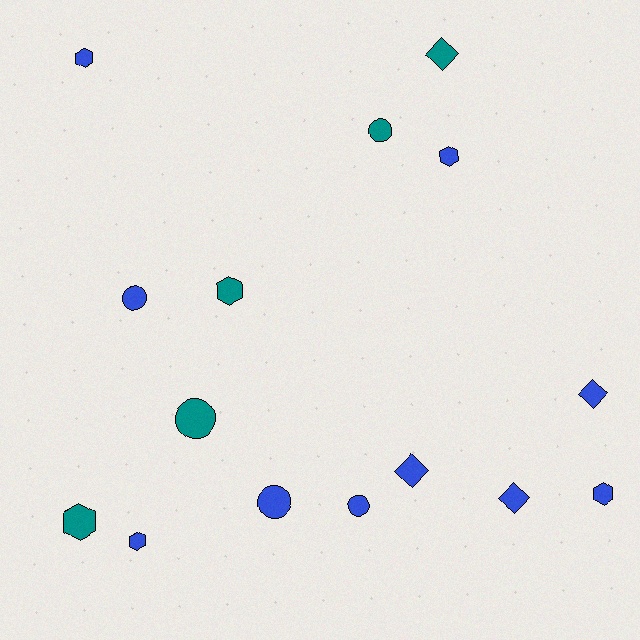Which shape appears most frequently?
Hexagon, with 6 objects.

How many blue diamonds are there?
There are 3 blue diamonds.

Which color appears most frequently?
Blue, with 10 objects.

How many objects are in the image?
There are 15 objects.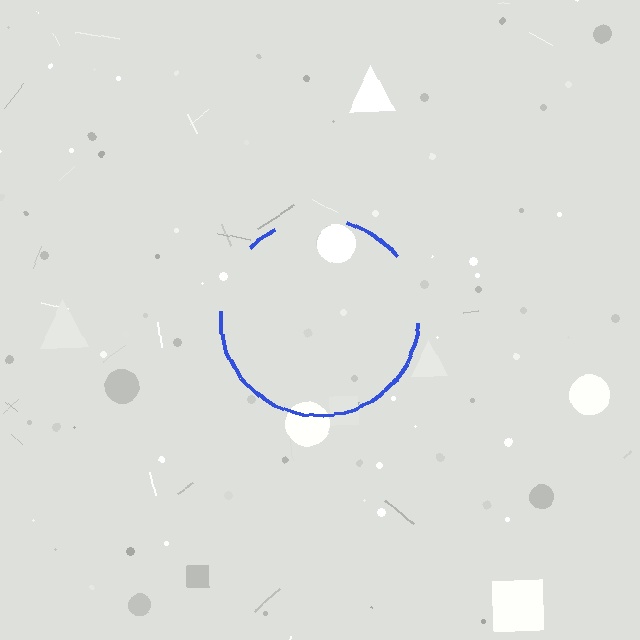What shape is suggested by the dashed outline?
The dashed outline suggests a circle.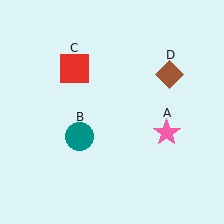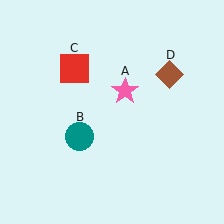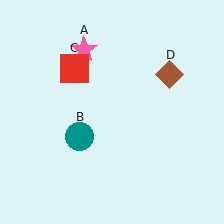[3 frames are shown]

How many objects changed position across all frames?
1 object changed position: pink star (object A).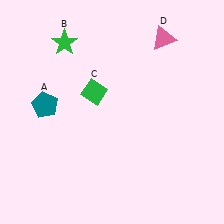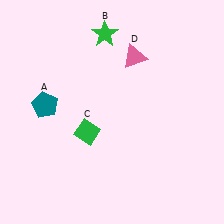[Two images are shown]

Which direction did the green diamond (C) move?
The green diamond (C) moved down.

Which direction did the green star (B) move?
The green star (B) moved right.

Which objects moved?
The objects that moved are: the green star (B), the green diamond (C), the pink triangle (D).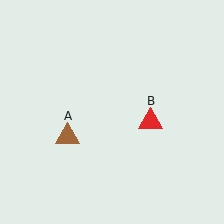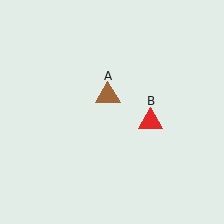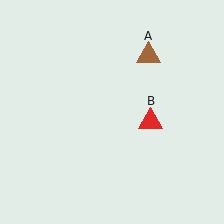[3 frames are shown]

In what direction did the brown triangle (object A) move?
The brown triangle (object A) moved up and to the right.